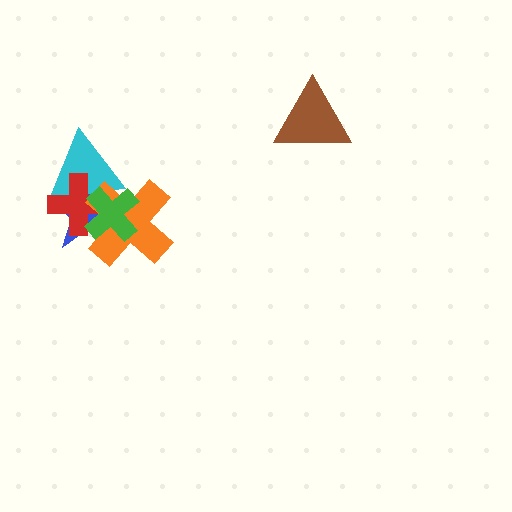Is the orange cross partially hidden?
Yes, it is partially covered by another shape.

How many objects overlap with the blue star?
4 objects overlap with the blue star.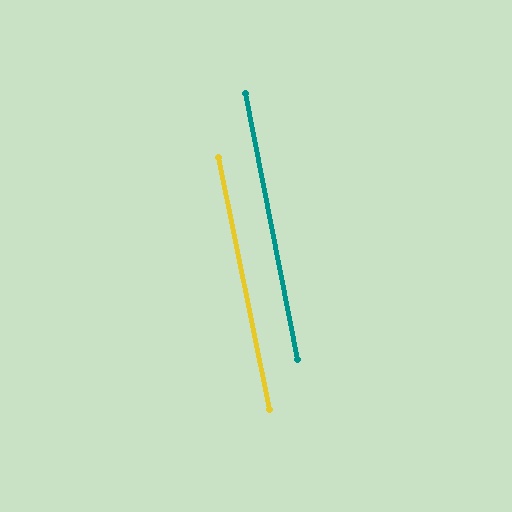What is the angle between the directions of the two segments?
Approximately 1 degree.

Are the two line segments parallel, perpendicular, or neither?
Parallel — their directions differ by only 0.6°.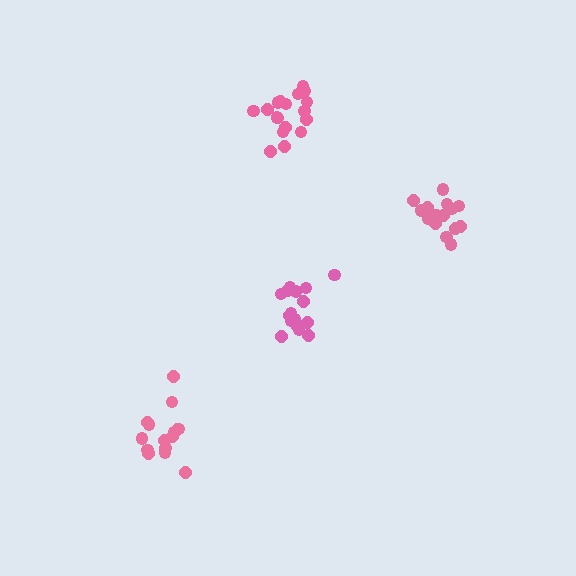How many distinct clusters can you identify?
There are 4 distinct clusters.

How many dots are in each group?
Group 1: 17 dots, Group 2: 15 dots, Group 3: 18 dots, Group 4: 15 dots (65 total).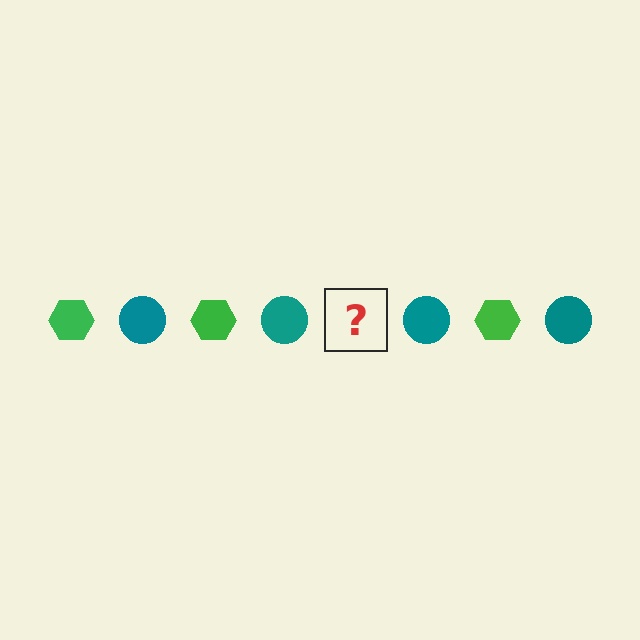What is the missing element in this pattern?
The missing element is a green hexagon.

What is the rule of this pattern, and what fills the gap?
The rule is that the pattern alternates between green hexagon and teal circle. The gap should be filled with a green hexagon.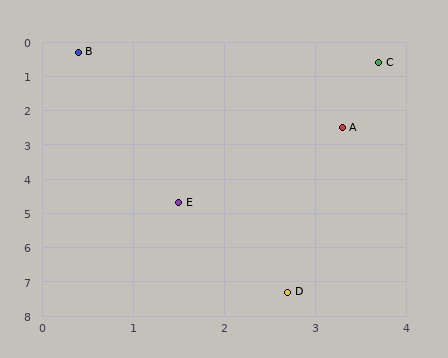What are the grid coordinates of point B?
Point B is at approximately (0.4, 0.3).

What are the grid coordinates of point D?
Point D is at approximately (2.7, 7.3).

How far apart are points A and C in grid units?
Points A and C are about 1.9 grid units apart.